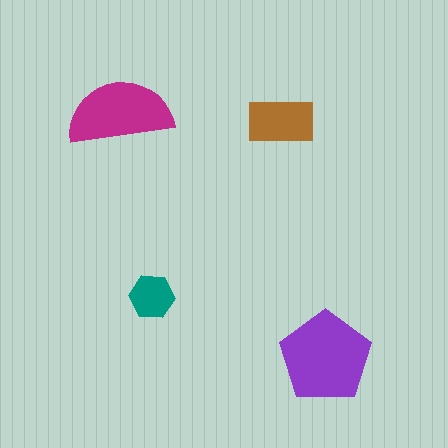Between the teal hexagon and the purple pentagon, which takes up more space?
The purple pentagon.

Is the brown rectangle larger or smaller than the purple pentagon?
Smaller.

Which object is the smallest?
The teal hexagon.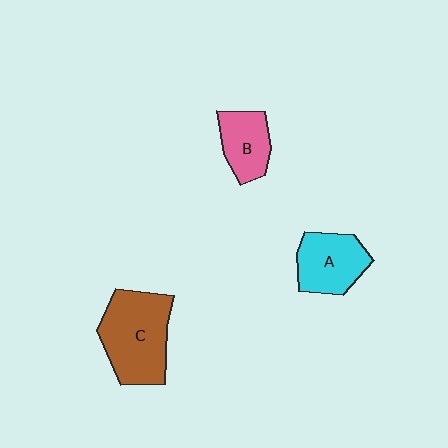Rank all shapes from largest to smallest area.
From largest to smallest: C (brown), A (cyan), B (pink).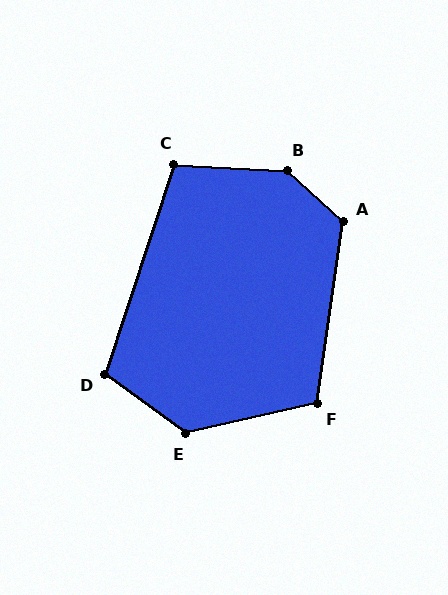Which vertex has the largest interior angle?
B, at approximately 141 degrees.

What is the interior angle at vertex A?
Approximately 124 degrees (obtuse).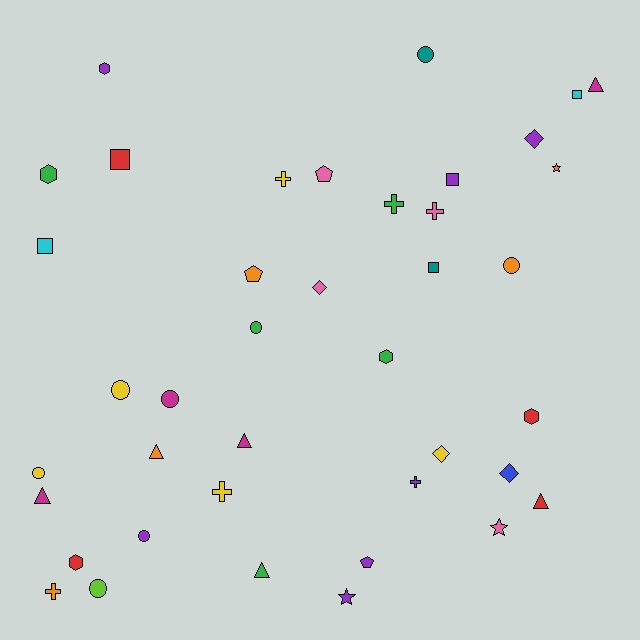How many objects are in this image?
There are 40 objects.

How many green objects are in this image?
There are 5 green objects.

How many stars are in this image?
There are 3 stars.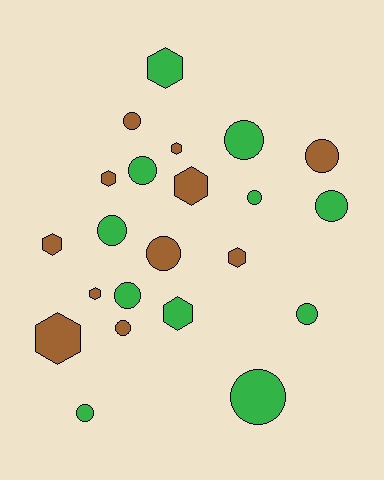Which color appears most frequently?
Brown, with 11 objects.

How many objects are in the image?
There are 22 objects.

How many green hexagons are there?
There are 2 green hexagons.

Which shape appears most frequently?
Circle, with 13 objects.